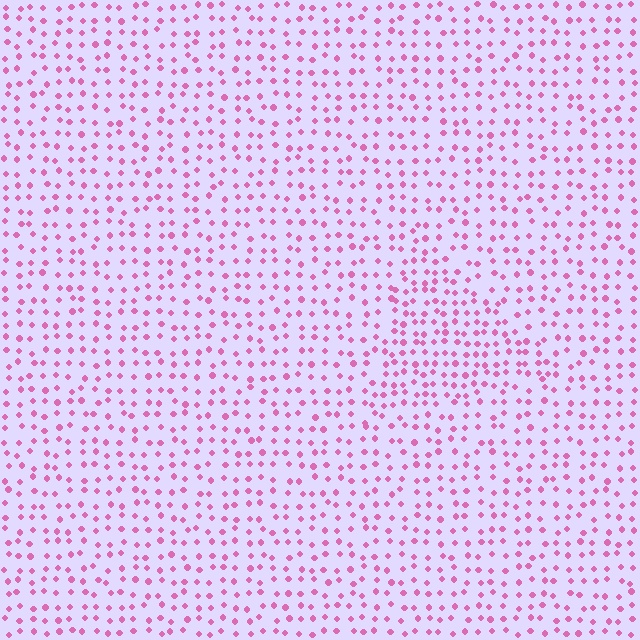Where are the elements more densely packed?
The elements are more densely packed inside the triangle boundary.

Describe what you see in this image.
The image contains small pink elements arranged at two different densities. A triangle-shaped region is visible where the elements are more densely packed than the surrounding area.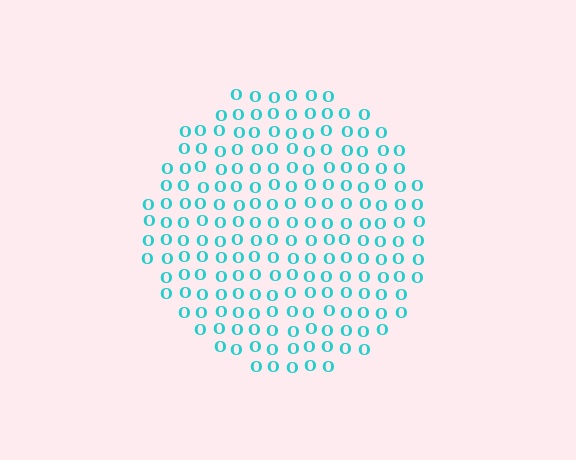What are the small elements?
The small elements are letter O's.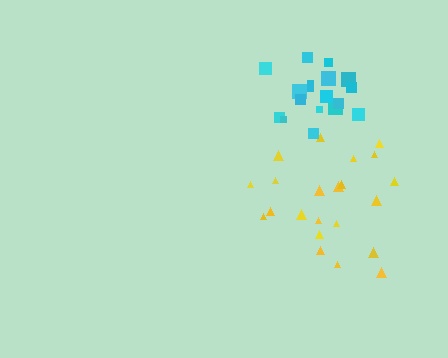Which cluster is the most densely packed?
Cyan.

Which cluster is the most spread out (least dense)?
Yellow.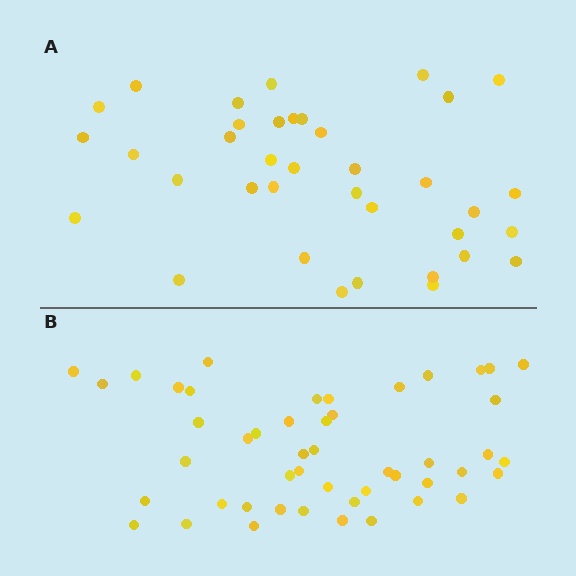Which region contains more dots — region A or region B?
Region B (the bottom region) has more dots.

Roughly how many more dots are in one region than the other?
Region B has roughly 12 or so more dots than region A.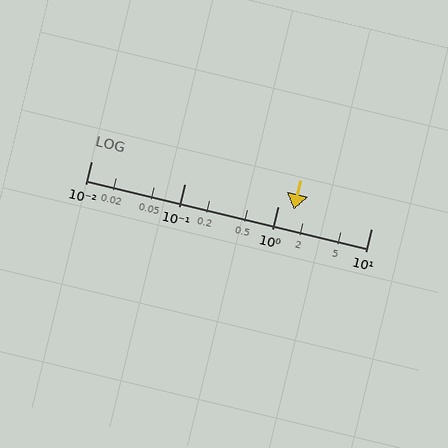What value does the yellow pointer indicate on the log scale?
The pointer indicates approximately 1.5.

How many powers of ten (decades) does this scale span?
The scale spans 3 decades, from 0.01 to 10.